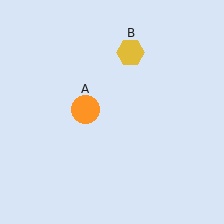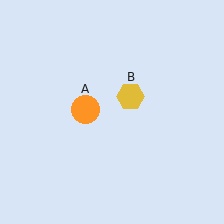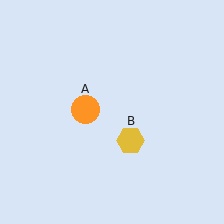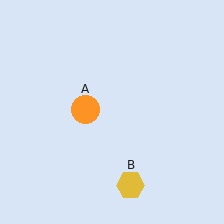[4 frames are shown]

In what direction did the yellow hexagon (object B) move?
The yellow hexagon (object B) moved down.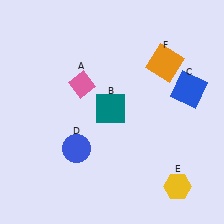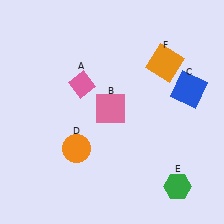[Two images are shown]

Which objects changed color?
B changed from teal to pink. D changed from blue to orange. E changed from yellow to green.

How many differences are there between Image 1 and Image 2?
There are 3 differences between the two images.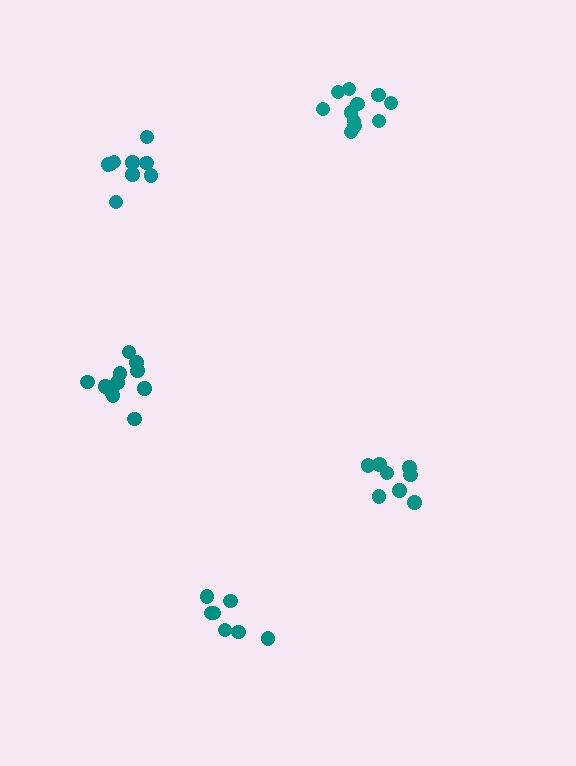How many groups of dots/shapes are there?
There are 5 groups.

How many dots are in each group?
Group 1: 11 dots, Group 2: 12 dots, Group 3: 8 dots, Group 4: 9 dots, Group 5: 7 dots (47 total).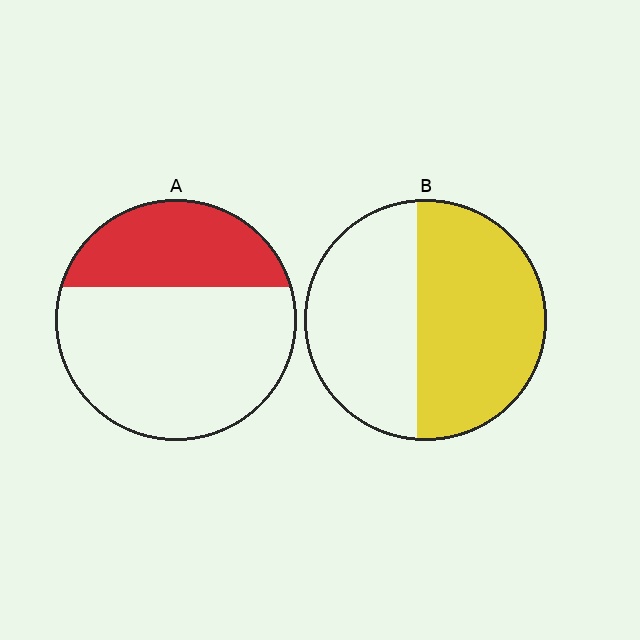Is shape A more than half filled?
No.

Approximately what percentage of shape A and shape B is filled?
A is approximately 35% and B is approximately 55%.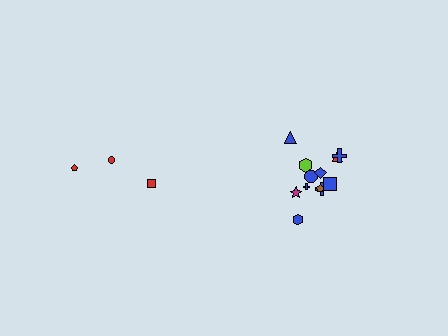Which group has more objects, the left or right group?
The right group.